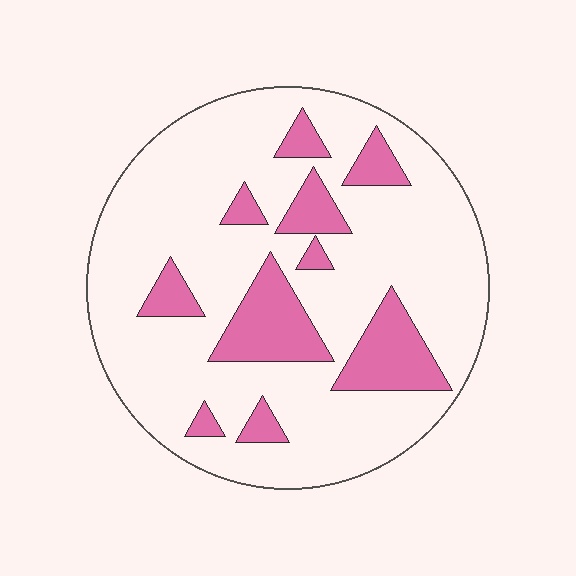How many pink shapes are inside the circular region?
10.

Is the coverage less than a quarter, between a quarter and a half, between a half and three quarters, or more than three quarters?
Less than a quarter.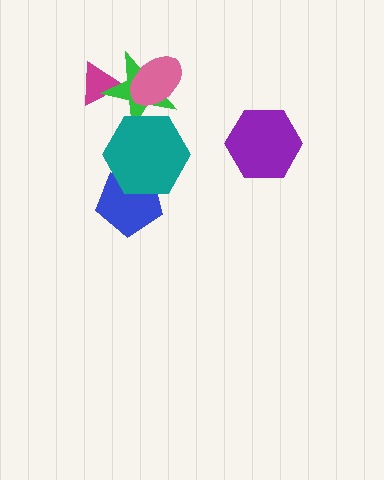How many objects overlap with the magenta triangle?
1 object overlaps with the magenta triangle.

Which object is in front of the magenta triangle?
The green star is in front of the magenta triangle.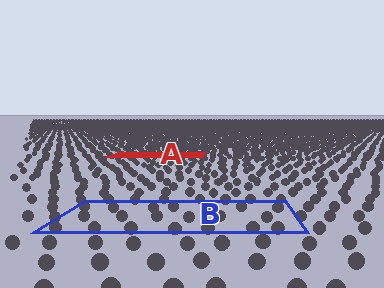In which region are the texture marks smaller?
The texture marks are smaller in region A, because it is farther away.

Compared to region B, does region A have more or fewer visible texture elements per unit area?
Region A has more texture elements per unit area — they are packed more densely because it is farther away.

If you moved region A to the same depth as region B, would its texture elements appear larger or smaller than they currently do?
They would appear larger. At a closer depth, the same texture elements are projected at a bigger on-screen size.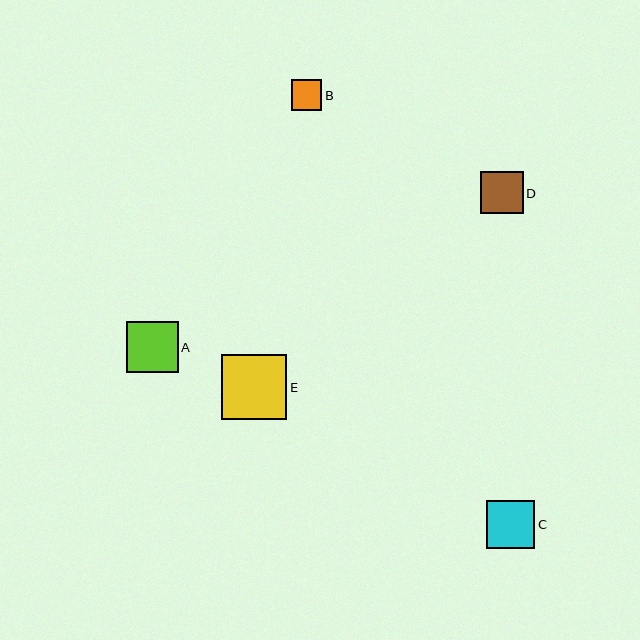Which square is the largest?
Square E is the largest with a size of approximately 66 pixels.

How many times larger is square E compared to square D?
Square E is approximately 1.5 times the size of square D.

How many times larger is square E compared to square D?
Square E is approximately 1.5 times the size of square D.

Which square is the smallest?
Square B is the smallest with a size of approximately 31 pixels.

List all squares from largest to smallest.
From largest to smallest: E, A, C, D, B.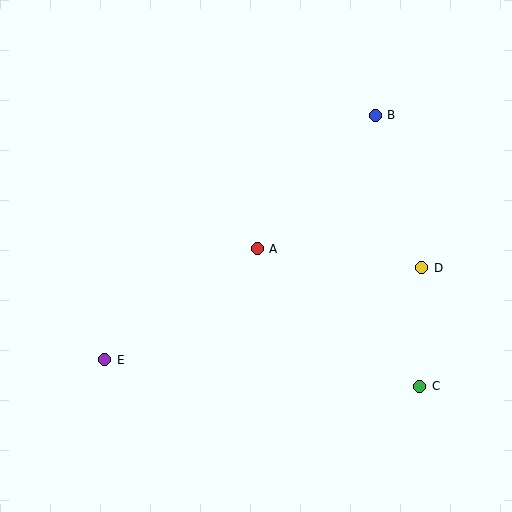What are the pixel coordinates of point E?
Point E is at (105, 360).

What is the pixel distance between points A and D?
The distance between A and D is 165 pixels.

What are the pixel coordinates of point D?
Point D is at (422, 268).